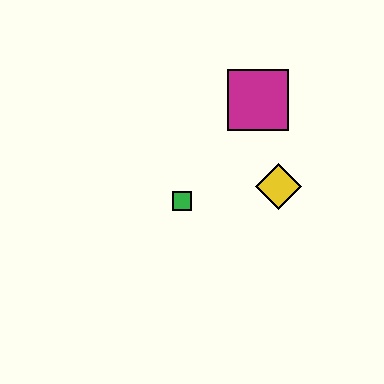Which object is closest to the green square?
The yellow diamond is closest to the green square.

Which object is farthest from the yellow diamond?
The green square is farthest from the yellow diamond.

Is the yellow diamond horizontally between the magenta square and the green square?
No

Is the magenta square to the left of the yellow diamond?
Yes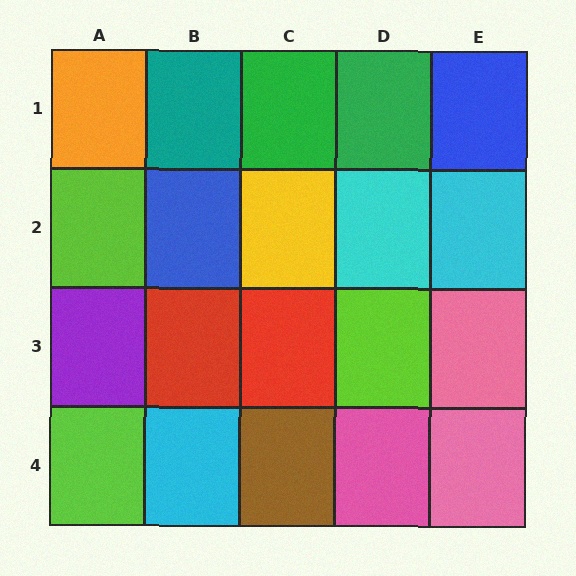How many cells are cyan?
3 cells are cyan.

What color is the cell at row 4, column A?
Lime.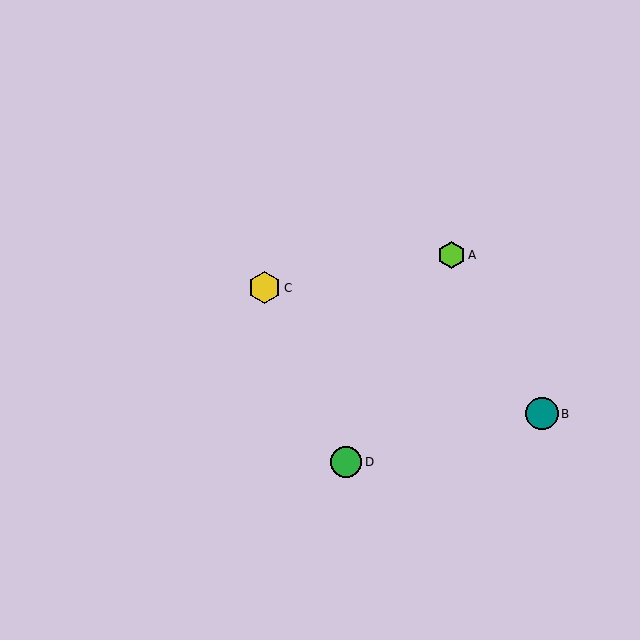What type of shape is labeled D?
Shape D is a green circle.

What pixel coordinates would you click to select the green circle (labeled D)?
Click at (346, 462) to select the green circle D.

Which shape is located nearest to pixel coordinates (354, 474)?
The green circle (labeled D) at (346, 462) is nearest to that location.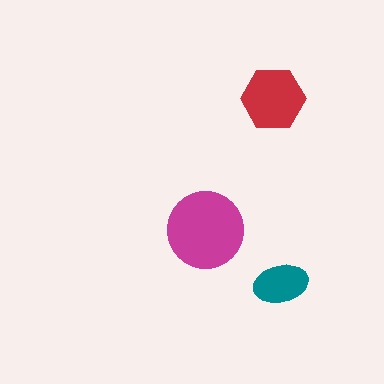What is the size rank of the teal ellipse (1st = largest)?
3rd.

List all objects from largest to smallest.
The magenta circle, the red hexagon, the teal ellipse.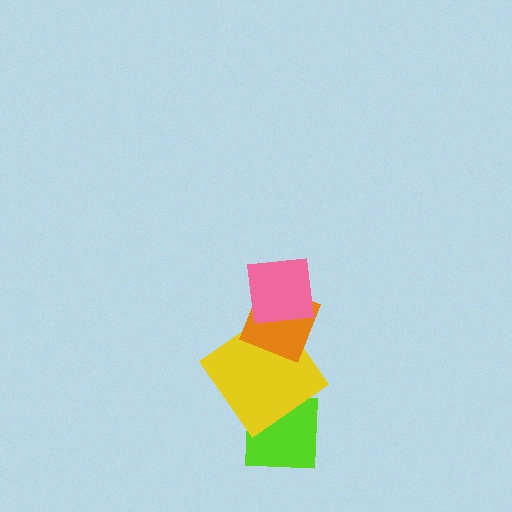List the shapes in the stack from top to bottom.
From top to bottom: the pink square, the orange diamond, the yellow diamond, the lime square.